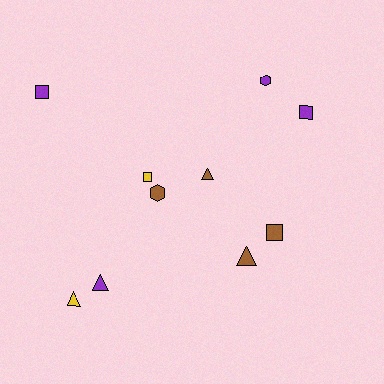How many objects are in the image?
There are 10 objects.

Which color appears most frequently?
Purple, with 4 objects.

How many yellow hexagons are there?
There are no yellow hexagons.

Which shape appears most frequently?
Triangle, with 4 objects.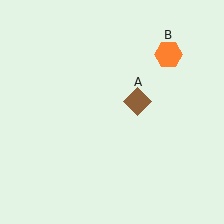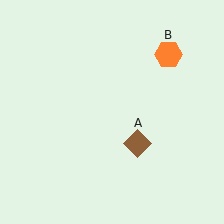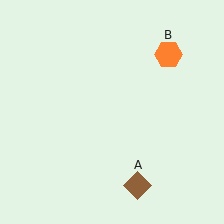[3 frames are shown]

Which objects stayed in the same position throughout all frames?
Orange hexagon (object B) remained stationary.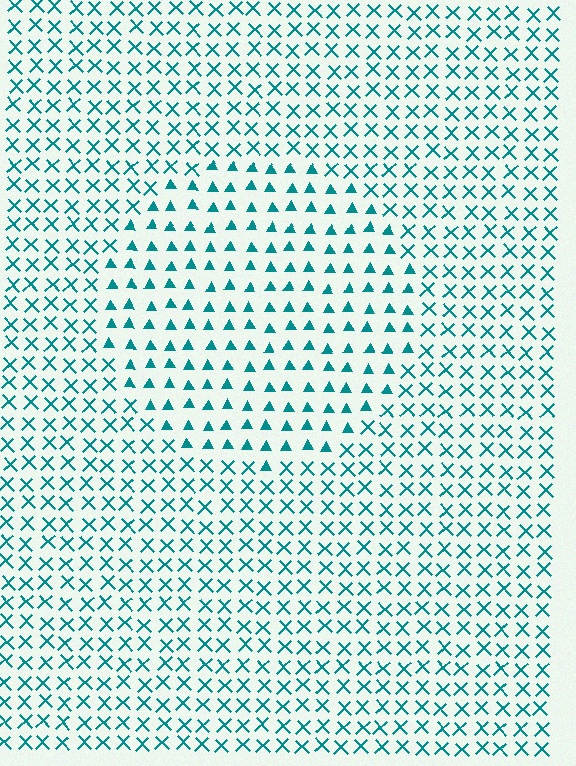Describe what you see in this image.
The image is filled with small teal elements arranged in a uniform grid. A circle-shaped region contains triangles, while the surrounding area contains X marks. The boundary is defined purely by the change in element shape.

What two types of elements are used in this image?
The image uses triangles inside the circle region and X marks outside it.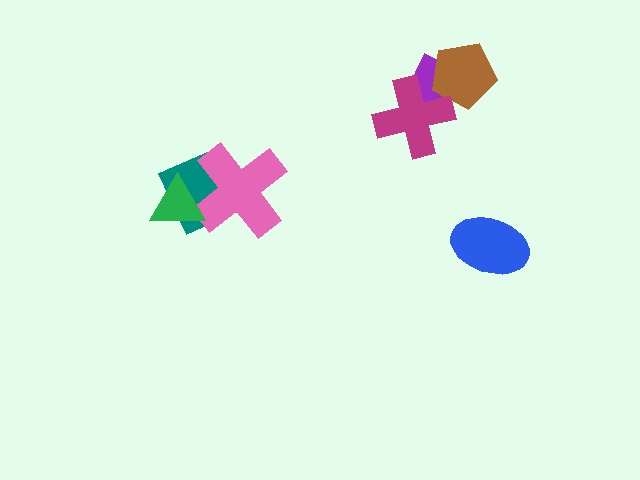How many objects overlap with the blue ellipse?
0 objects overlap with the blue ellipse.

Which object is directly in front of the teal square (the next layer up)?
The pink cross is directly in front of the teal square.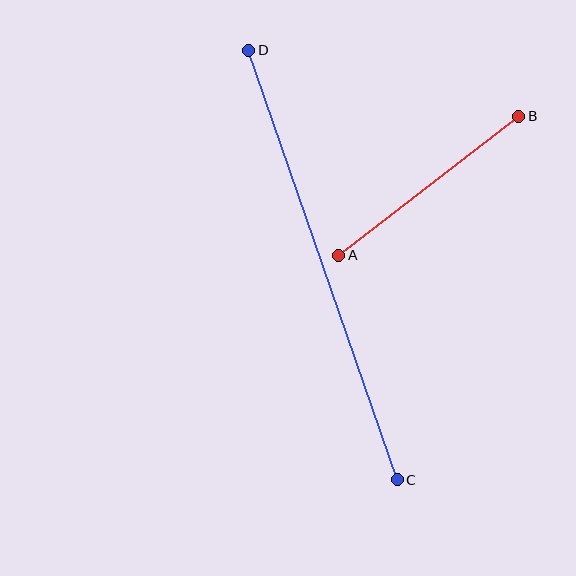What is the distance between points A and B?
The distance is approximately 227 pixels.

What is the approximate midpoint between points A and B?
The midpoint is at approximately (429, 186) pixels.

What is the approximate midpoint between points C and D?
The midpoint is at approximately (323, 265) pixels.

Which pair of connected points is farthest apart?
Points C and D are farthest apart.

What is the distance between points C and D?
The distance is approximately 454 pixels.